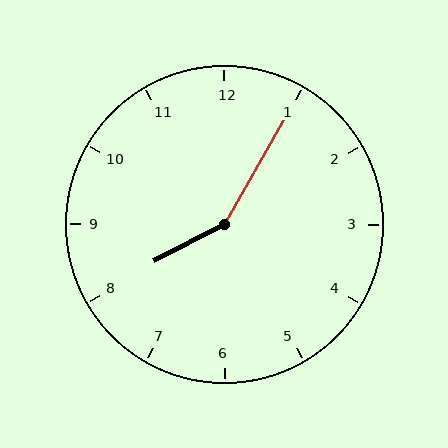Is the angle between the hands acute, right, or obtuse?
It is obtuse.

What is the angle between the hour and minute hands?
Approximately 148 degrees.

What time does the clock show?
8:05.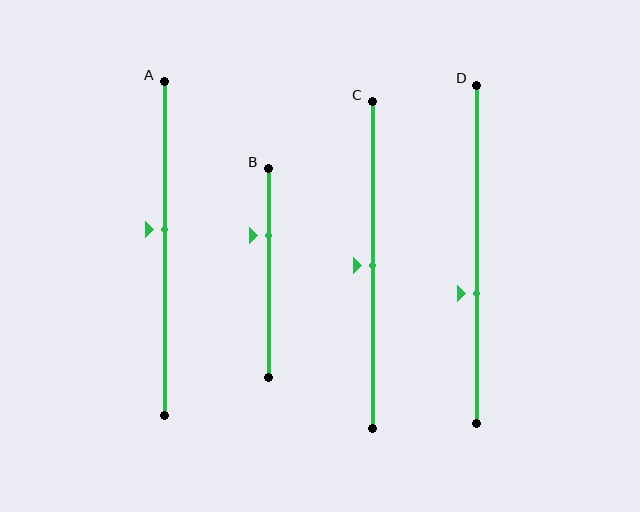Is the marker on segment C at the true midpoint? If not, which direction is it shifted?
Yes, the marker on segment C is at the true midpoint.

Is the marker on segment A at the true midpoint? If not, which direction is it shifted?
No, the marker on segment A is shifted upward by about 6% of the segment length.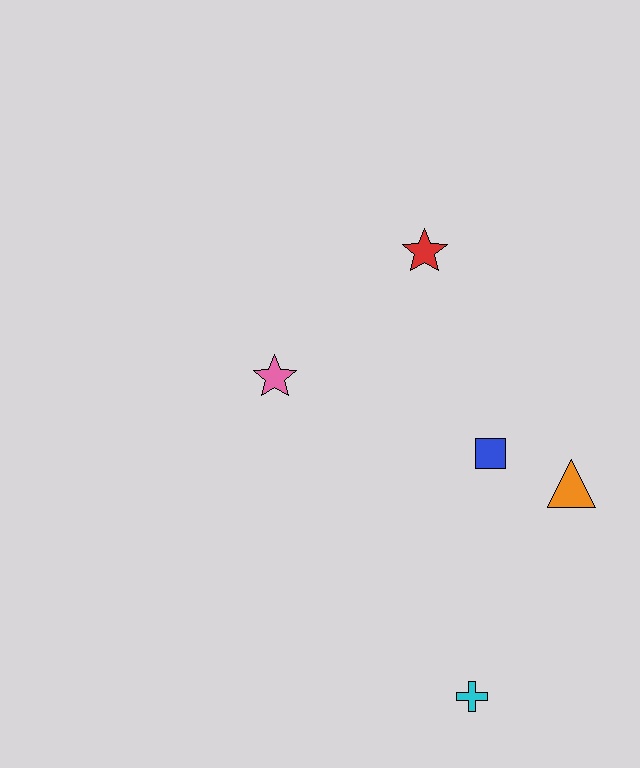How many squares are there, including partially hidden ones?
There is 1 square.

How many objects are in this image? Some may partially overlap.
There are 5 objects.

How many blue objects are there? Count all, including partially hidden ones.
There is 1 blue object.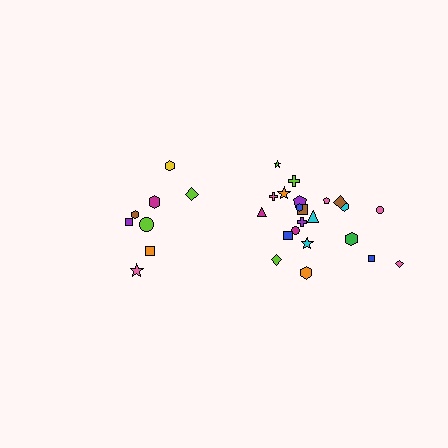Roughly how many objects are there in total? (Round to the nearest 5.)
Roughly 30 objects in total.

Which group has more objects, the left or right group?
The right group.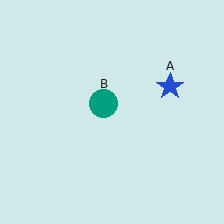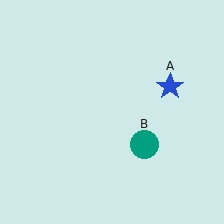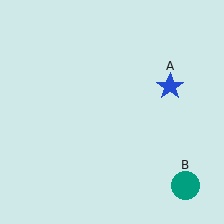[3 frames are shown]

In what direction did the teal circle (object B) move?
The teal circle (object B) moved down and to the right.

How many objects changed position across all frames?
1 object changed position: teal circle (object B).